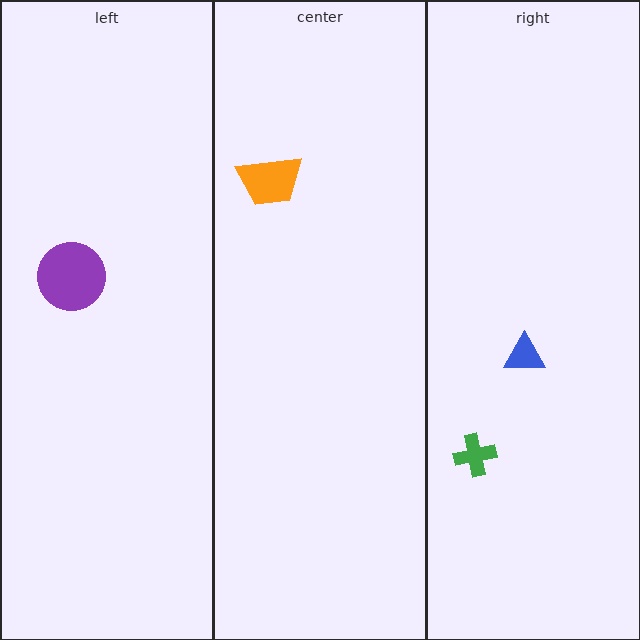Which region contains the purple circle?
The left region.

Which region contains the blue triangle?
The right region.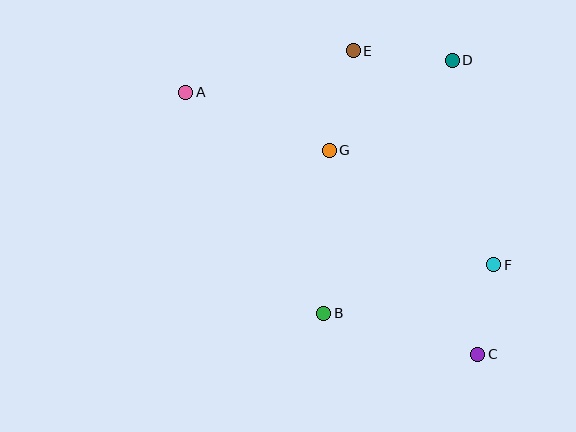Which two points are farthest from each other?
Points A and C are farthest from each other.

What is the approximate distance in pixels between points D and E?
The distance between D and E is approximately 99 pixels.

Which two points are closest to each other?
Points C and F are closest to each other.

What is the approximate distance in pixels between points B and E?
The distance between B and E is approximately 264 pixels.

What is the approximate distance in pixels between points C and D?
The distance between C and D is approximately 295 pixels.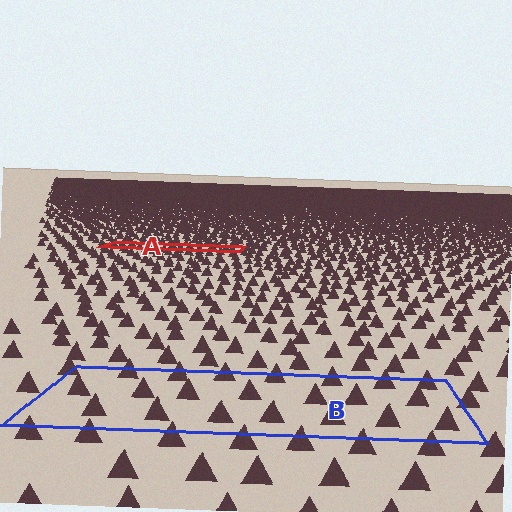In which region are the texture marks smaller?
The texture marks are smaller in region A, because it is farther away.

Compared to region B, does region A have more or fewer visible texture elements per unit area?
Region A has more texture elements per unit area — they are packed more densely because it is farther away.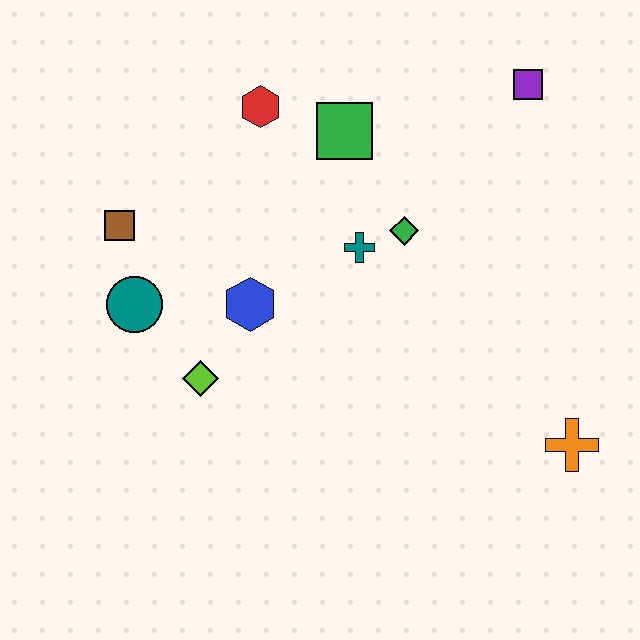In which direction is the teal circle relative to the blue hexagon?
The teal circle is to the left of the blue hexagon.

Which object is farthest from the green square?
The orange cross is farthest from the green square.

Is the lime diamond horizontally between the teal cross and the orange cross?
No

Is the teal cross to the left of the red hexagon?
No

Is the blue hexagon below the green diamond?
Yes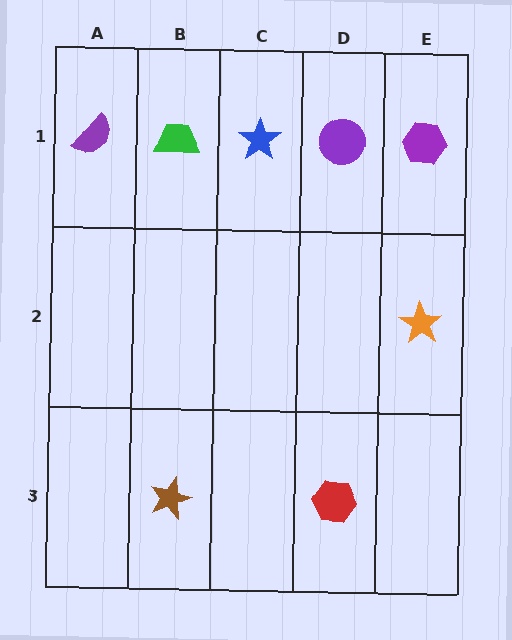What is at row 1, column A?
A purple semicircle.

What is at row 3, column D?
A red hexagon.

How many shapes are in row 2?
1 shape.